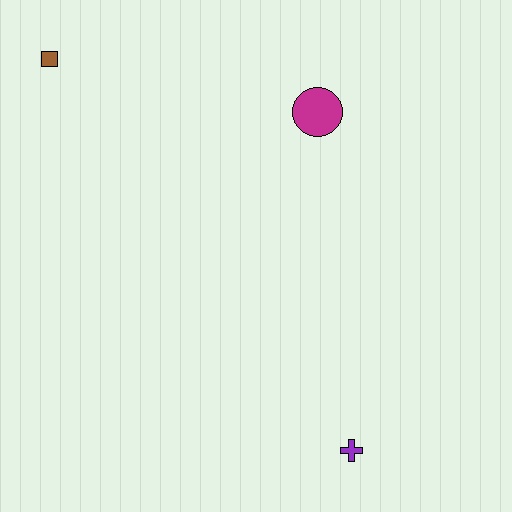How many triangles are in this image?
There are no triangles.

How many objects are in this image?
There are 3 objects.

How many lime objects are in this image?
There are no lime objects.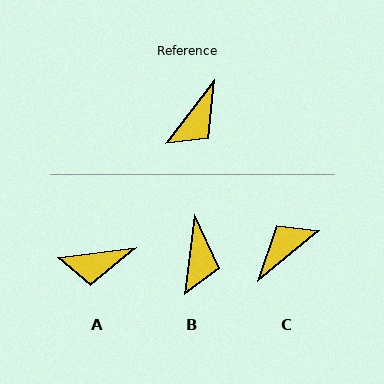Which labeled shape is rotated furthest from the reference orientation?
C, about 167 degrees away.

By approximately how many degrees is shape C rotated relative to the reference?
Approximately 167 degrees counter-clockwise.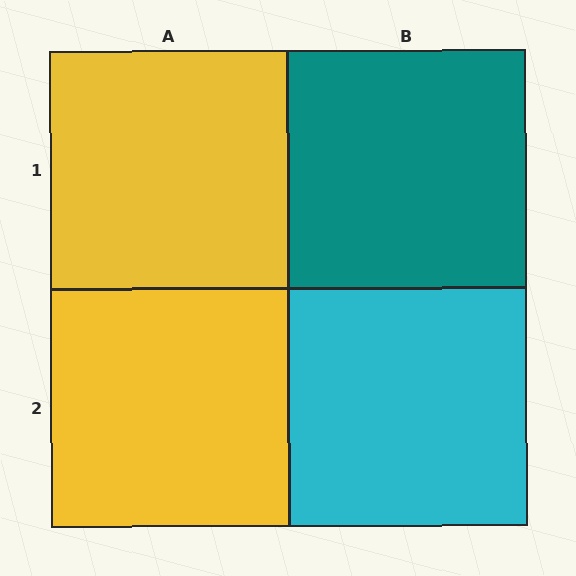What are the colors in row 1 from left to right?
Yellow, teal.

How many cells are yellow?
2 cells are yellow.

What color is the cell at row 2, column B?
Cyan.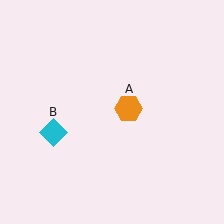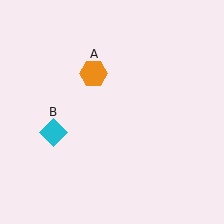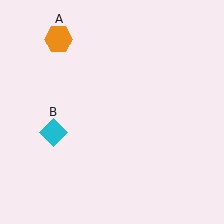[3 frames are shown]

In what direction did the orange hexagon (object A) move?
The orange hexagon (object A) moved up and to the left.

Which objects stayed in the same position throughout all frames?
Cyan diamond (object B) remained stationary.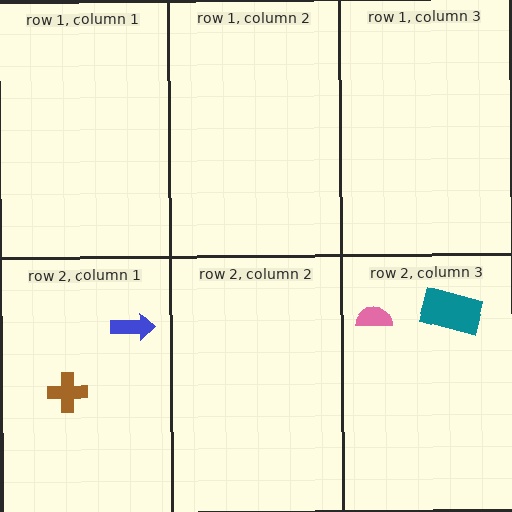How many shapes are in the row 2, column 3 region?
2.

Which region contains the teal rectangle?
The row 2, column 3 region.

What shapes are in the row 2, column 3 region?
The teal rectangle, the pink semicircle.